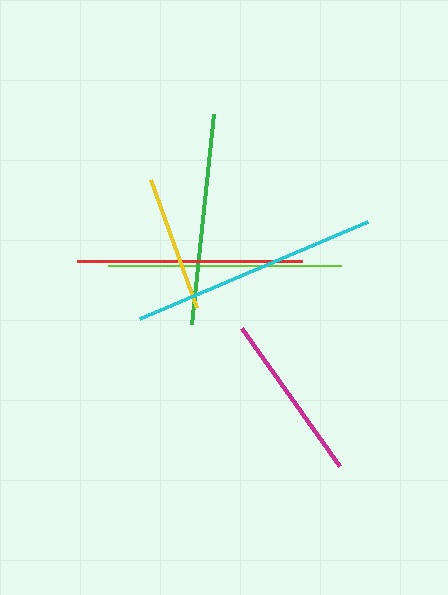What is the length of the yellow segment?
The yellow segment is approximately 135 pixels long.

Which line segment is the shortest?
The yellow line is the shortest at approximately 135 pixels.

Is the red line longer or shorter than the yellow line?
The red line is longer than the yellow line.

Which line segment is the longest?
The cyan line is the longest at approximately 248 pixels.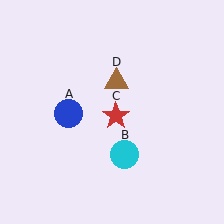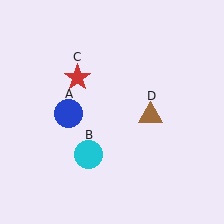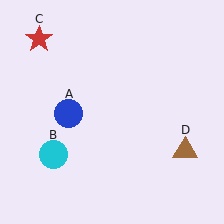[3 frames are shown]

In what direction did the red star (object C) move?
The red star (object C) moved up and to the left.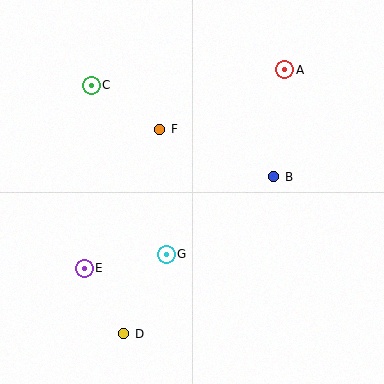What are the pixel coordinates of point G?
Point G is at (166, 255).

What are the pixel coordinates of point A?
Point A is at (285, 70).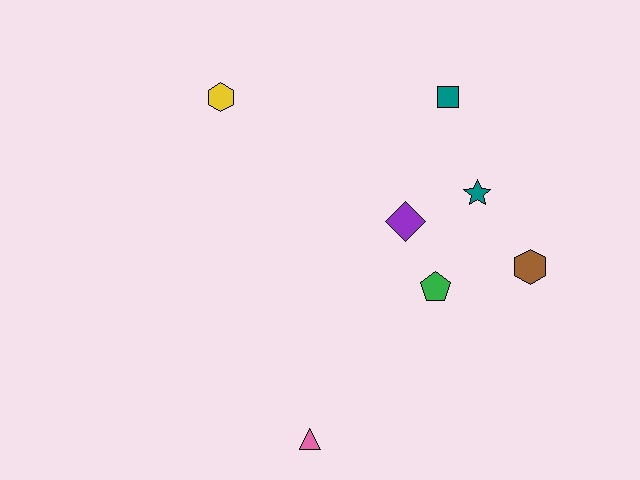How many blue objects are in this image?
There are no blue objects.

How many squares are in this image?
There is 1 square.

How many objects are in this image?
There are 7 objects.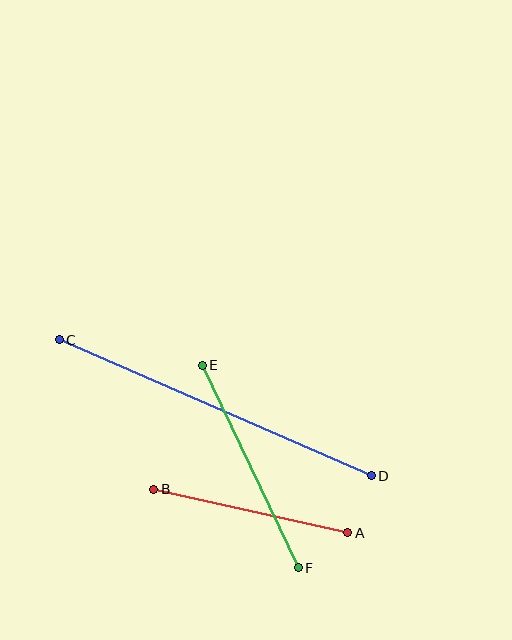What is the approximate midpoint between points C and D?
The midpoint is at approximately (215, 408) pixels.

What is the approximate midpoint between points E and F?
The midpoint is at approximately (250, 467) pixels.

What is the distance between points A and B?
The distance is approximately 199 pixels.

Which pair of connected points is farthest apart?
Points C and D are farthest apart.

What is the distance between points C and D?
The distance is approximately 340 pixels.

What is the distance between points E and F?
The distance is approximately 224 pixels.